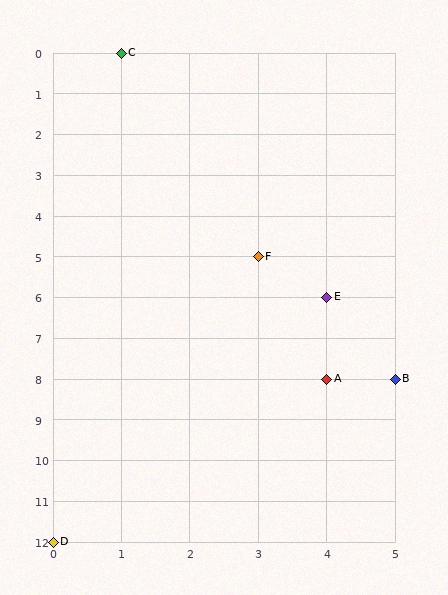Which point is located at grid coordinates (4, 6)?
Point E is at (4, 6).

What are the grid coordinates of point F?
Point F is at grid coordinates (3, 5).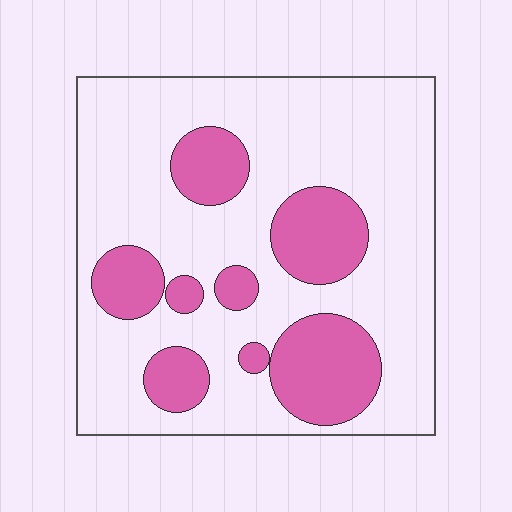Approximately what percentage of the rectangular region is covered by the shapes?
Approximately 25%.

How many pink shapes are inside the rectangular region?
8.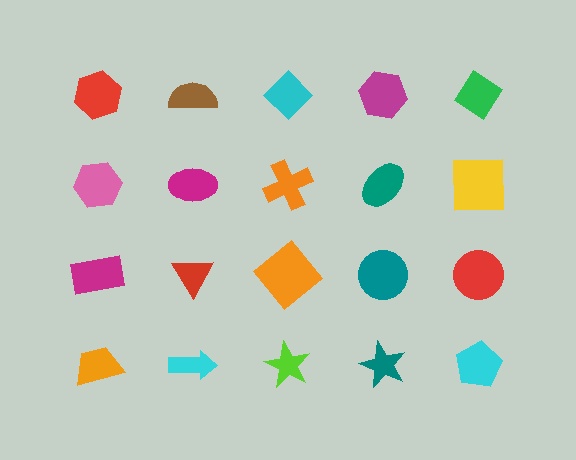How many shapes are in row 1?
5 shapes.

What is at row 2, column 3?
An orange cross.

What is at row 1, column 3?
A cyan diamond.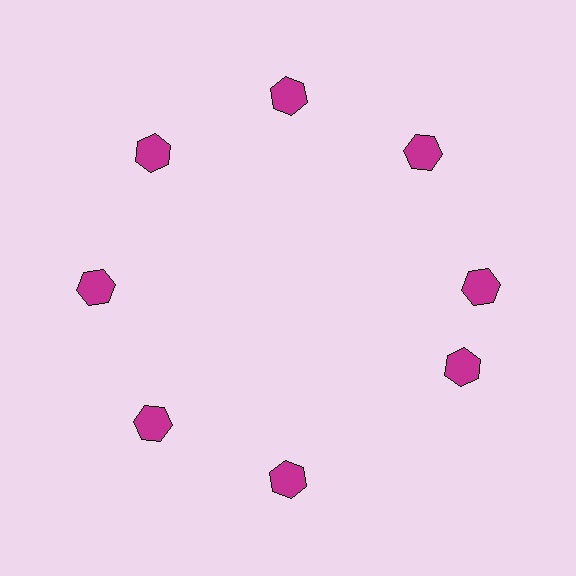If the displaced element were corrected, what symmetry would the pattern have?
It would have 8-fold rotational symmetry — the pattern would map onto itself every 45 degrees.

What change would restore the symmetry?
The symmetry would be restored by rotating it back into even spacing with its neighbors so that all 8 hexagons sit at equal angles and equal distance from the center.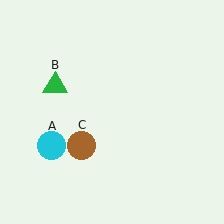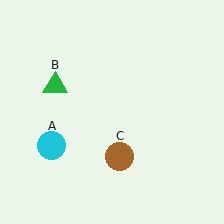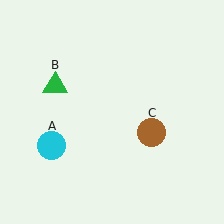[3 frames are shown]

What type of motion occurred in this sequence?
The brown circle (object C) rotated counterclockwise around the center of the scene.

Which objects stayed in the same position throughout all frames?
Cyan circle (object A) and green triangle (object B) remained stationary.